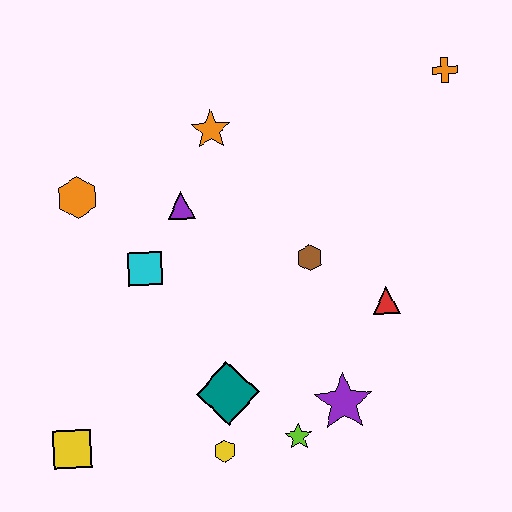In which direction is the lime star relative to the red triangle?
The lime star is below the red triangle.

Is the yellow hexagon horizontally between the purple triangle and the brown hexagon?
Yes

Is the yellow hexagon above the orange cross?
No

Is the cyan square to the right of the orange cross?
No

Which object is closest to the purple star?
The lime star is closest to the purple star.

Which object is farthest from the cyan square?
The orange cross is farthest from the cyan square.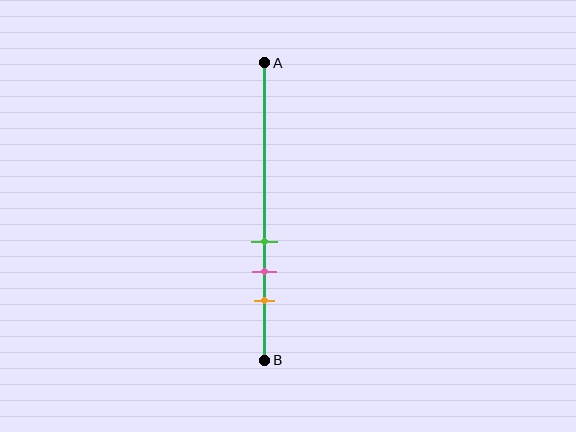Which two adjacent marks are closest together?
The green and pink marks are the closest adjacent pair.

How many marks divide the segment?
There are 3 marks dividing the segment.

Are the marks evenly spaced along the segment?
Yes, the marks are approximately evenly spaced.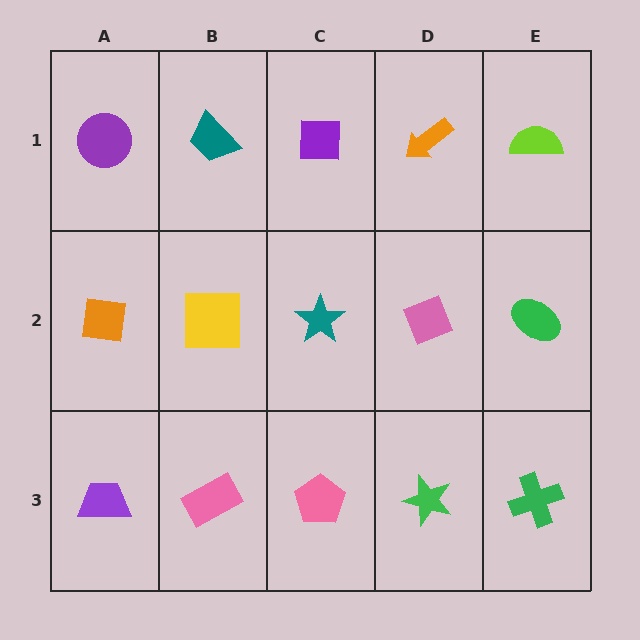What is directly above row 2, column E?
A lime semicircle.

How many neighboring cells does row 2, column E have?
3.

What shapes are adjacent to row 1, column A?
An orange square (row 2, column A), a teal trapezoid (row 1, column B).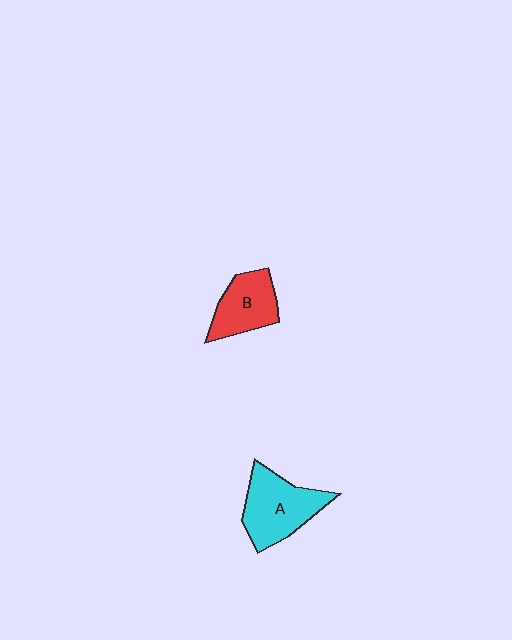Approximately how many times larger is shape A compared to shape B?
Approximately 1.3 times.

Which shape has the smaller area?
Shape B (red).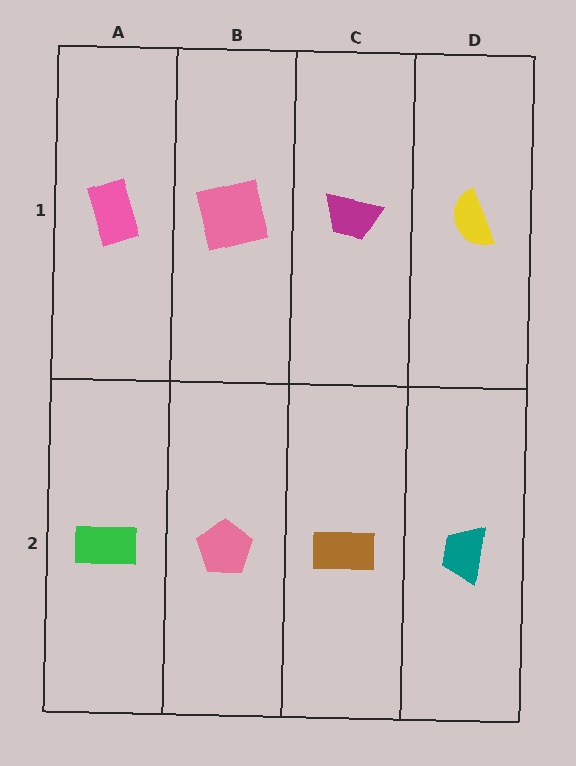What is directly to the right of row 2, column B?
A brown rectangle.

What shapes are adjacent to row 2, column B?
A pink square (row 1, column B), a green rectangle (row 2, column A), a brown rectangle (row 2, column C).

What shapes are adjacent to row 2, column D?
A yellow semicircle (row 1, column D), a brown rectangle (row 2, column C).